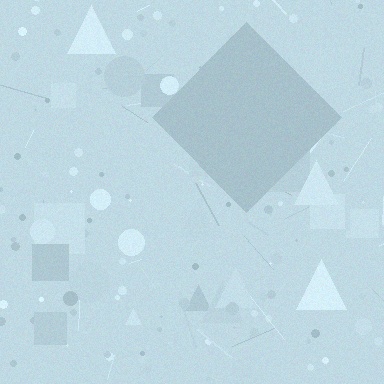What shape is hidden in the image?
A diamond is hidden in the image.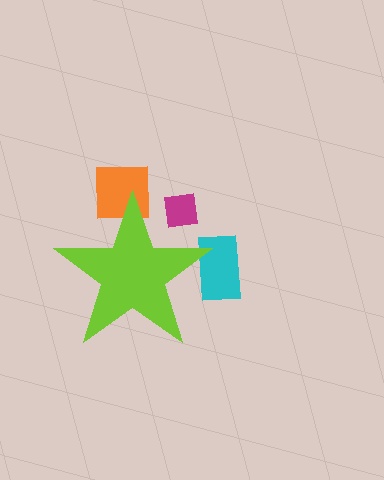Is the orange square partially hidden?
Yes, the orange square is partially hidden behind the lime star.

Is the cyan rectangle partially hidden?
Yes, the cyan rectangle is partially hidden behind the lime star.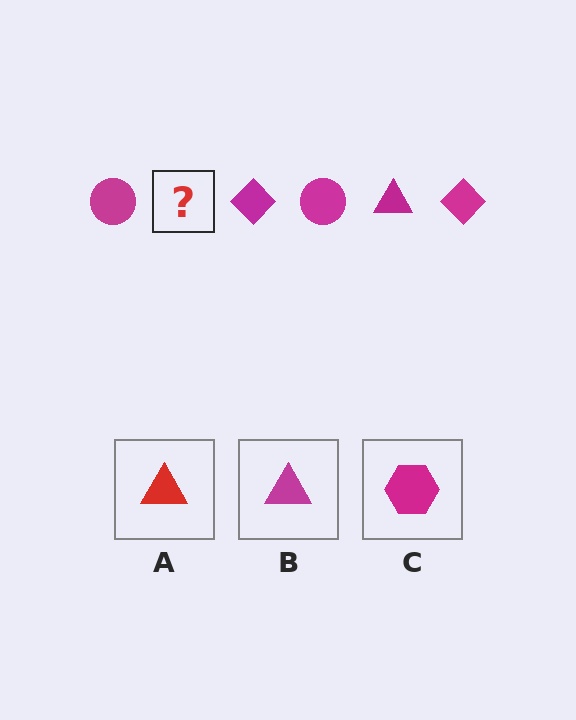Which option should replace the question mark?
Option B.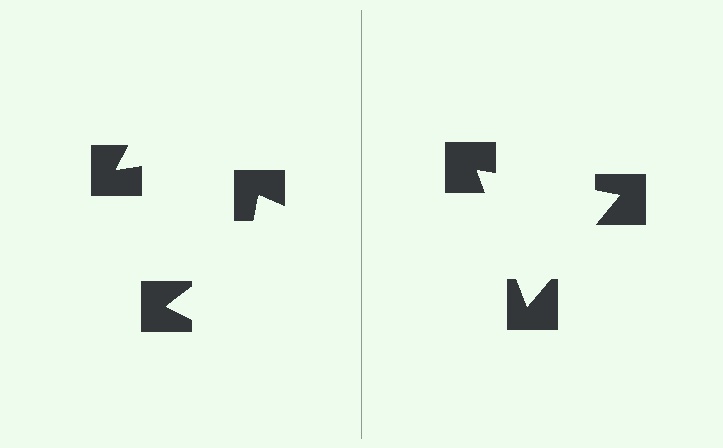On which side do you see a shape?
An illusory triangle appears on the right side. On the left side the wedge cuts are rotated, so no coherent shape forms.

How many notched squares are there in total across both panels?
6 — 3 on each side.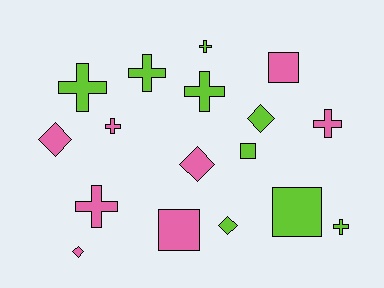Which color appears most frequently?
Lime, with 9 objects.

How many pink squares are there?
There are 2 pink squares.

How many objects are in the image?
There are 17 objects.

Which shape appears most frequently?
Cross, with 8 objects.